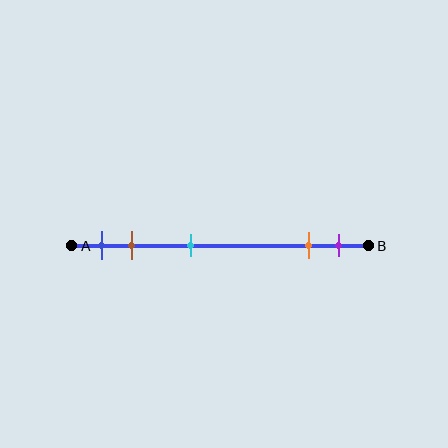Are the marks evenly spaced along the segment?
No, the marks are not evenly spaced.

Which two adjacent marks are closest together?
The orange and purple marks are the closest adjacent pair.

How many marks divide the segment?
There are 5 marks dividing the segment.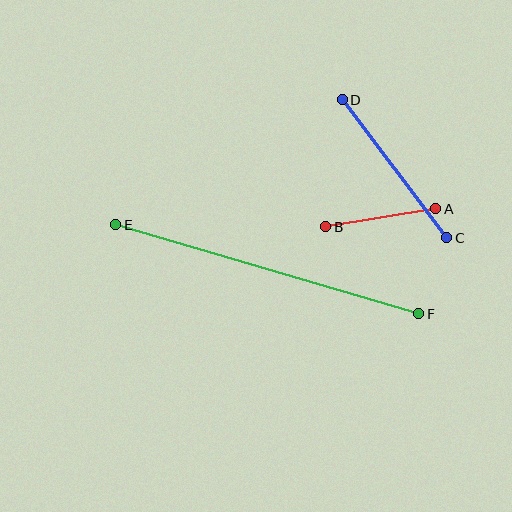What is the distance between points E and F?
The distance is approximately 316 pixels.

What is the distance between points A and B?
The distance is approximately 111 pixels.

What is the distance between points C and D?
The distance is approximately 173 pixels.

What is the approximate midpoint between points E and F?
The midpoint is at approximately (267, 269) pixels.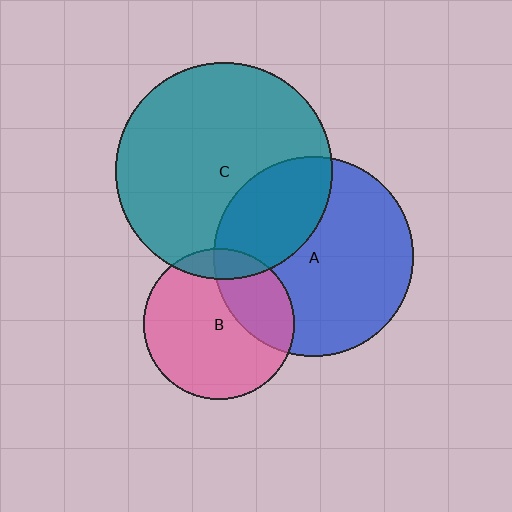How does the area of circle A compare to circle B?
Approximately 1.8 times.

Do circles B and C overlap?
Yes.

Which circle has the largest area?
Circle C (teal).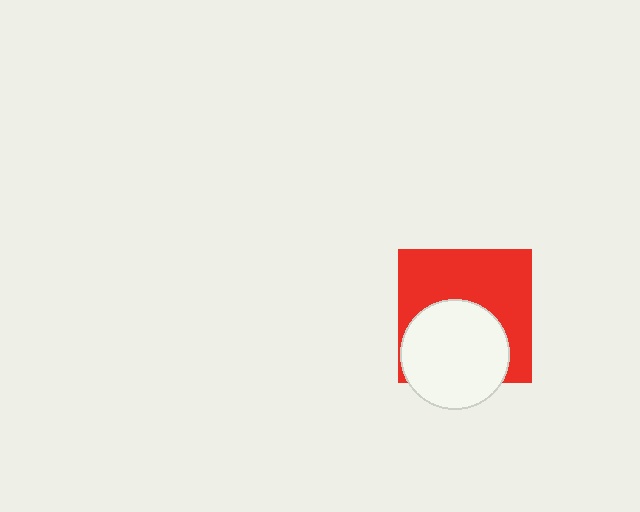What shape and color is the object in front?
The object in front is a white circle.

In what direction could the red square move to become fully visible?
The red square could move up. That would shift it out from behind the white circle entirely.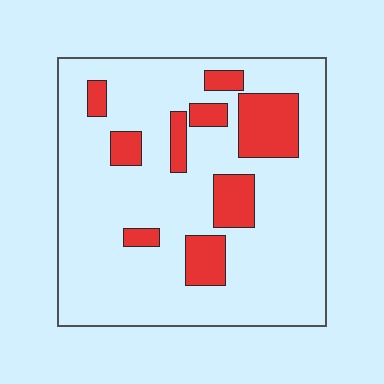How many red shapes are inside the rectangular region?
9.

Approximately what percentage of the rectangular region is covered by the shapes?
Approximately 20%.